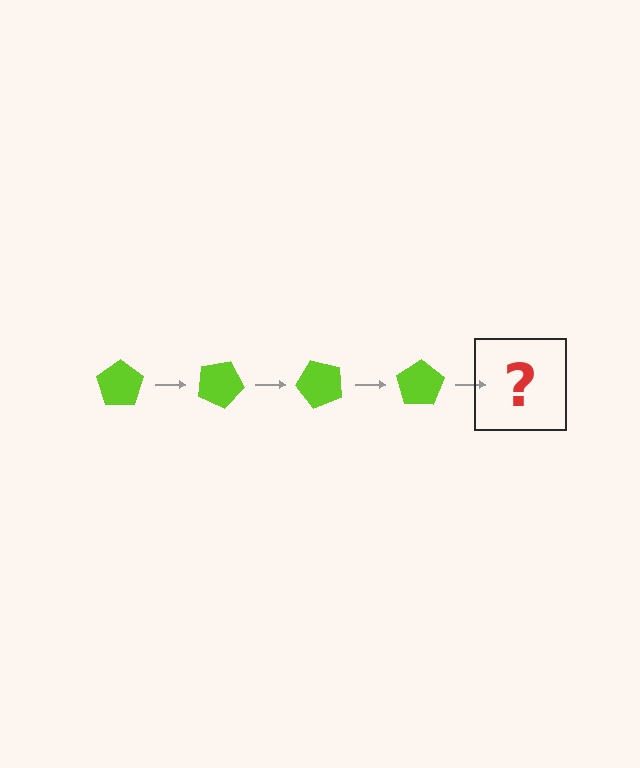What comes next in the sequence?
The next element should be a lime pentagon rotated 100 degrees.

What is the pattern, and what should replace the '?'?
The pattern is that the pentagon rotates 25 degrees each step. The '?' should be a lime pentagon rotated 100 degrees.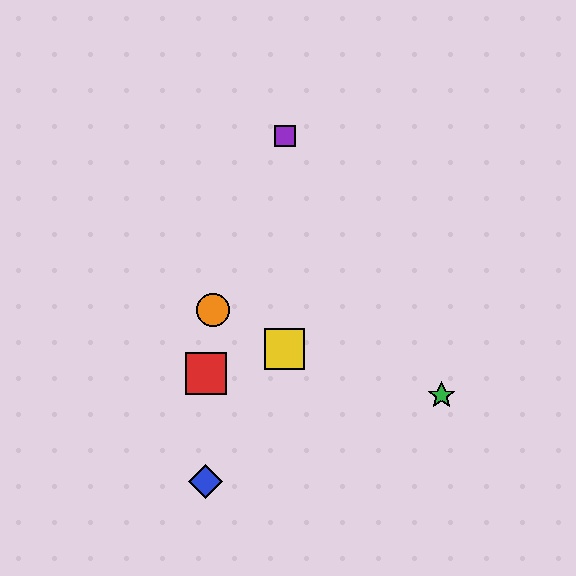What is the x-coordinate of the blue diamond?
The blue diamond is at x≈205.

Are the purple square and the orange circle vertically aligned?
No, the purple square is at x≈285 and the orange circle is at x≈213.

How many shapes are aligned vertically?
2 shapes (the yellow square, the purple square) are aligned vertically.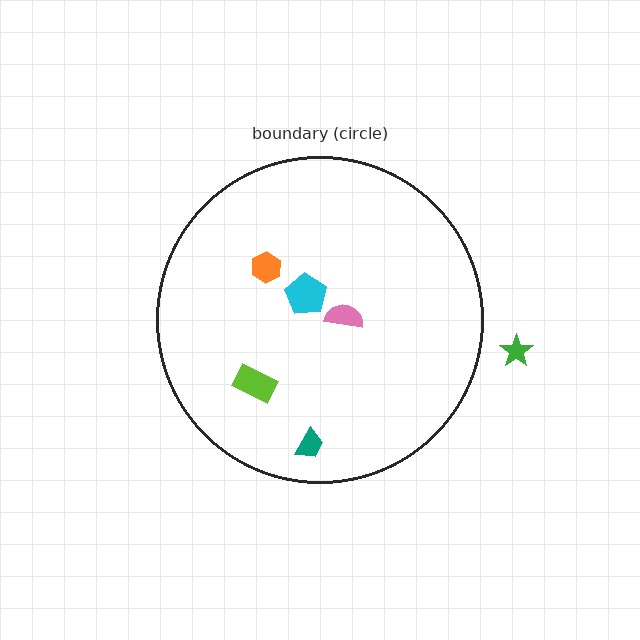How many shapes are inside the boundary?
5 inside, 1 outside.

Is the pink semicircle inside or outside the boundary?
Inside.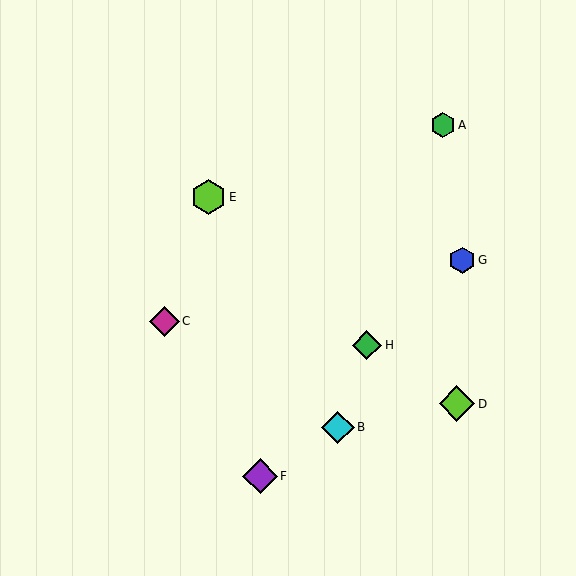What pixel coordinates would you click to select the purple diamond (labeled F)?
Click at (260, 476) to select the purple diamond F.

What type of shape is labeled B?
Shape B is a cyan diamond.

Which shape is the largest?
The lime diamond (labeled D) is the largest.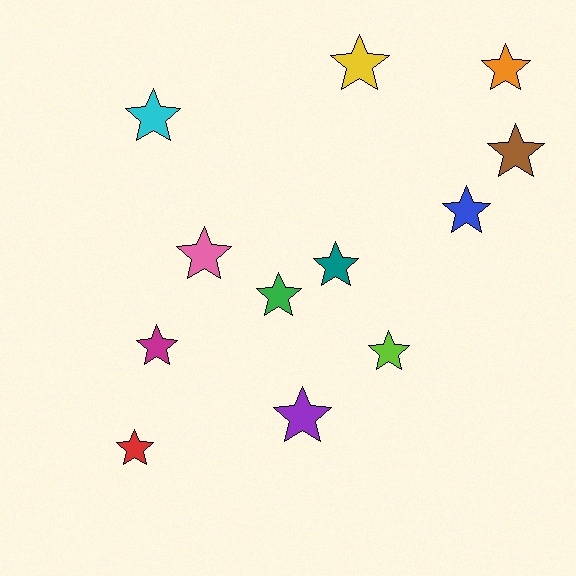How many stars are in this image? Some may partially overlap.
There are 12 stars.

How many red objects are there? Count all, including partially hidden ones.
There is 1 red object.